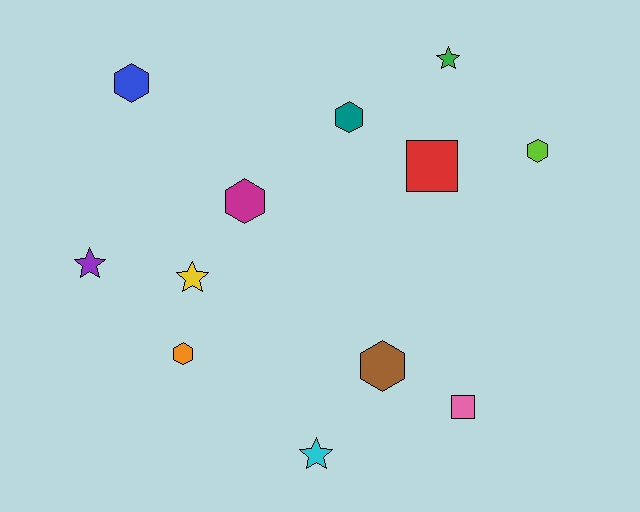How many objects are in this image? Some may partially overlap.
There are 12 objects.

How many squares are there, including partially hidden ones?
There are 2 squares.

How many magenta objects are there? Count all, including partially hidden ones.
There is 1 magenta object.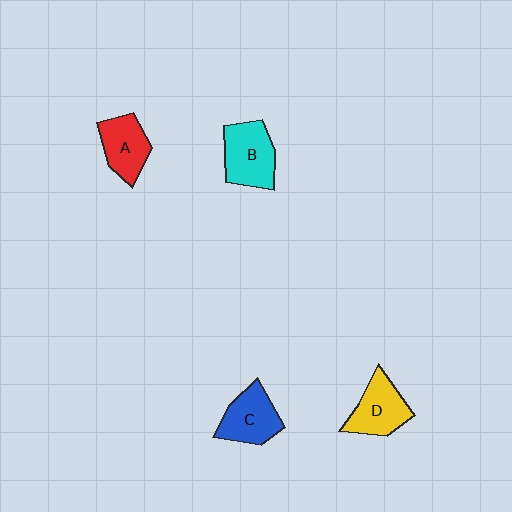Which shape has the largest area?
Shape B (cyan).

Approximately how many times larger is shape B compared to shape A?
Approximately 1.2 times.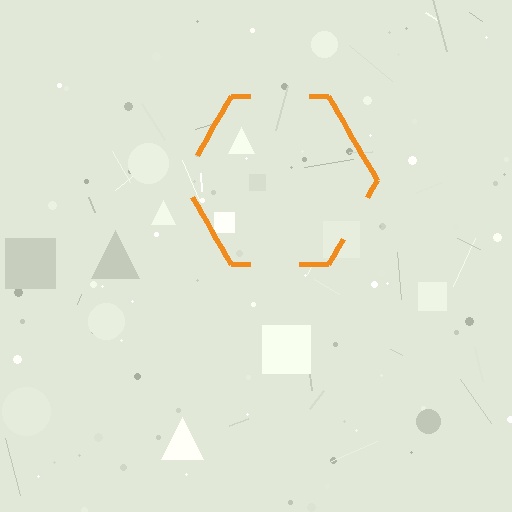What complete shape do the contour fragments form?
The contour fragments form a hexagon.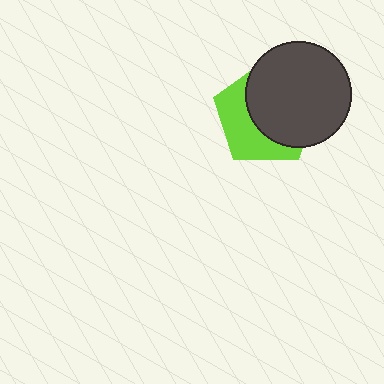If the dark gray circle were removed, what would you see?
You would see the complete lime pentagon.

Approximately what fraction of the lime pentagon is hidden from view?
Roughly 59% of the lime pentagon is hidden behind the dark gray circle.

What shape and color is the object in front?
The object in front is a dark gray circle.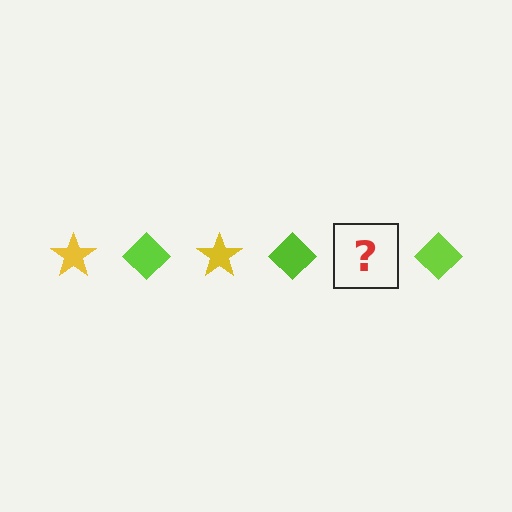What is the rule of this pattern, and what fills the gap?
The rule is that the pattern alternates between yellow star and lime diamond. The gap should be filled with a yellow star.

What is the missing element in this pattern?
The missing element is a yellow star.